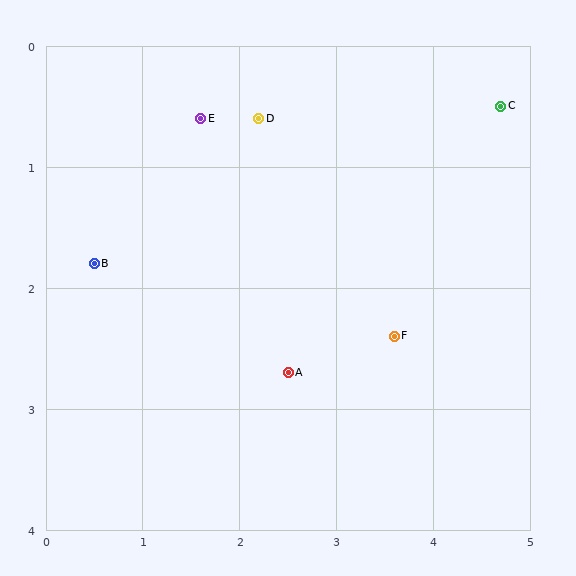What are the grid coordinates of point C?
Point C is at approximately (4.7, 0.5).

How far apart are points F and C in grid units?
Points F and C are about 2.2 grid units apart.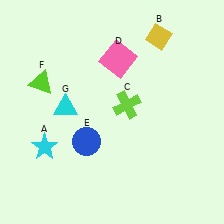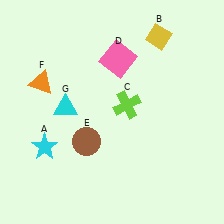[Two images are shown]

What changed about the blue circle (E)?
In Image 1, E is blue. In Image 2, it changed to brown.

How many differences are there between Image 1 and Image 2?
There are 2 differences between the two images.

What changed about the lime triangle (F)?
In Image 1, F is lime. In Image 2, it changed to orange.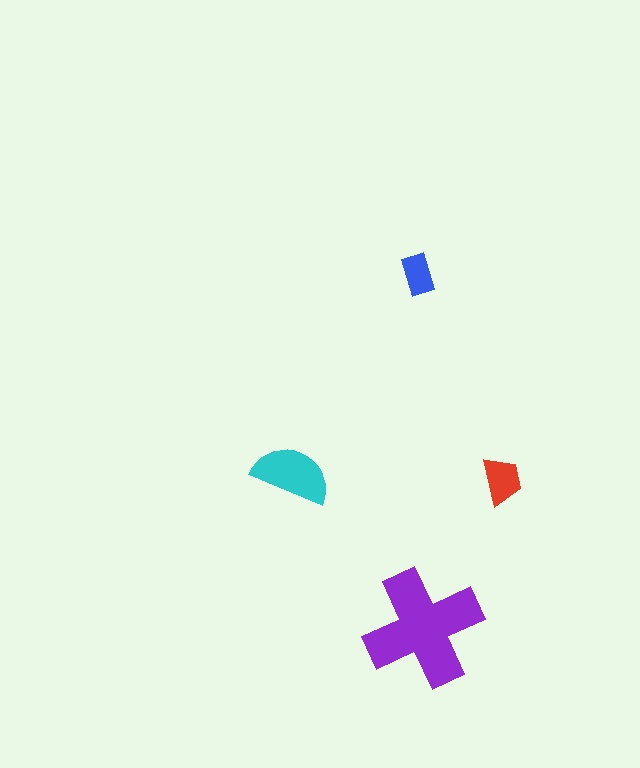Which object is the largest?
The purple cross.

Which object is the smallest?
The blue rectangle.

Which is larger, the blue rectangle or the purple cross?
The purple cross.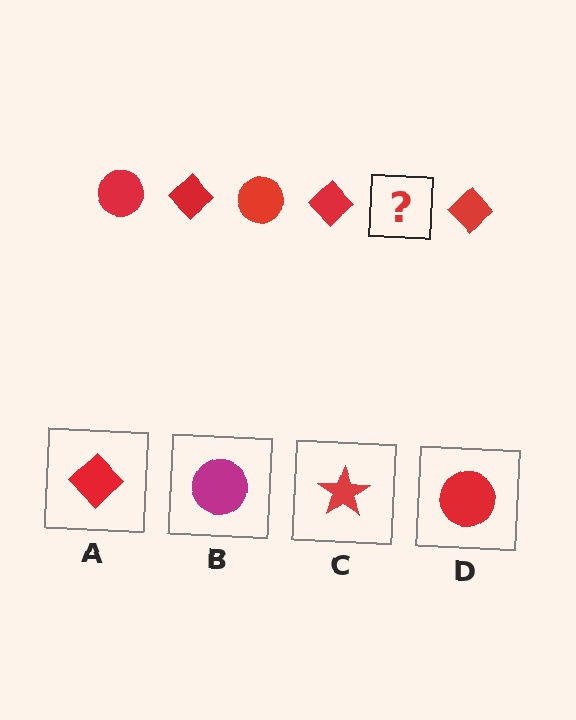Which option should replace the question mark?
Option D.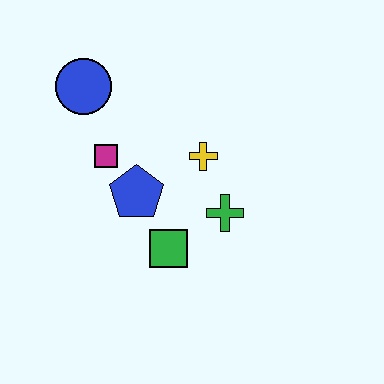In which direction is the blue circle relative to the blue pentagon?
The blue circle is above the blue pentagon.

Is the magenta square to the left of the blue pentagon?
Yes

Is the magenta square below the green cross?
No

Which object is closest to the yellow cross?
The green cross is closest to the yellow cross.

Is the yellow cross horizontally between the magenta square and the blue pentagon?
No